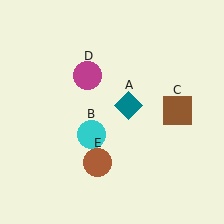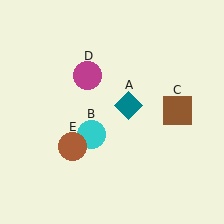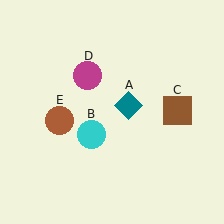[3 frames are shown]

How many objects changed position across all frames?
1 object changed position: brown circle (object E).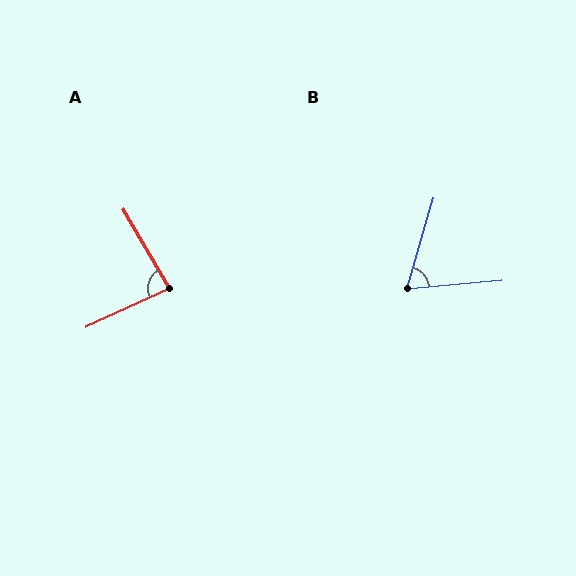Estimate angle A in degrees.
Approximately 85 degrees.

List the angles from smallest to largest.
B (69°), A (85°).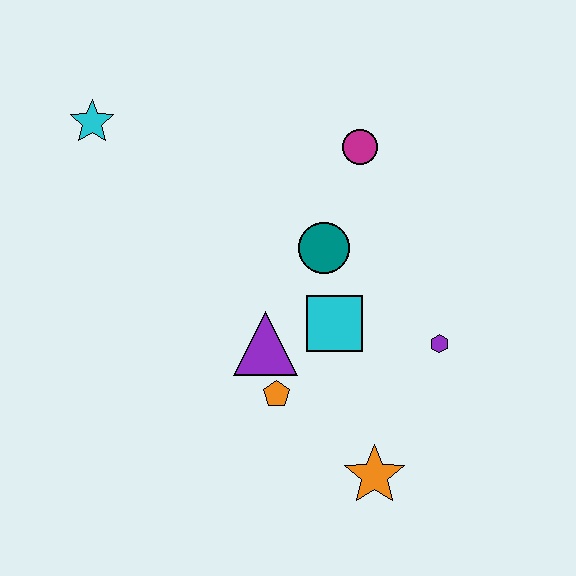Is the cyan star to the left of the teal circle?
Yes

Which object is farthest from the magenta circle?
The orange star is farthest from the magenta circle.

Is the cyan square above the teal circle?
No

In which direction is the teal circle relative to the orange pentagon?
The teal circle is above the orange pentagon.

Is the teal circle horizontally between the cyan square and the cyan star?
Yes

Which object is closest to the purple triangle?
The orange pentagon is closest to the purple triangle.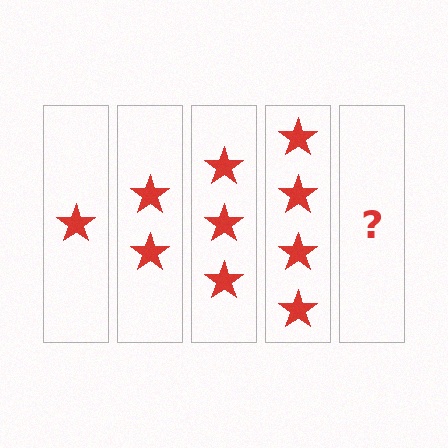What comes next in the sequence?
The next element should be 5 stars.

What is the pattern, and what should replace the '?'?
The pattern is that each step adds one more star. The '?' should be 5 stars.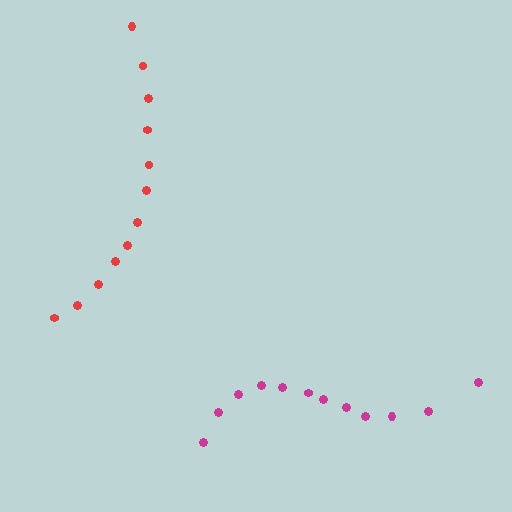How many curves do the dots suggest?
There are 2 distinct paths.